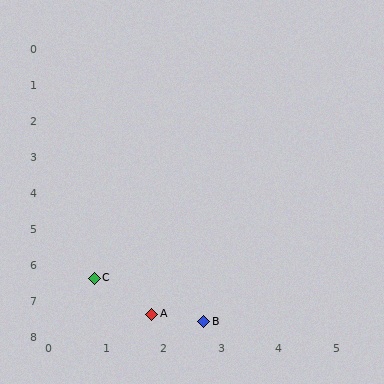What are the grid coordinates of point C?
Point C is at approximately (0.8, 6.4).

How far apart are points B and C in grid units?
Points B and C are about 2.2 grid units apart.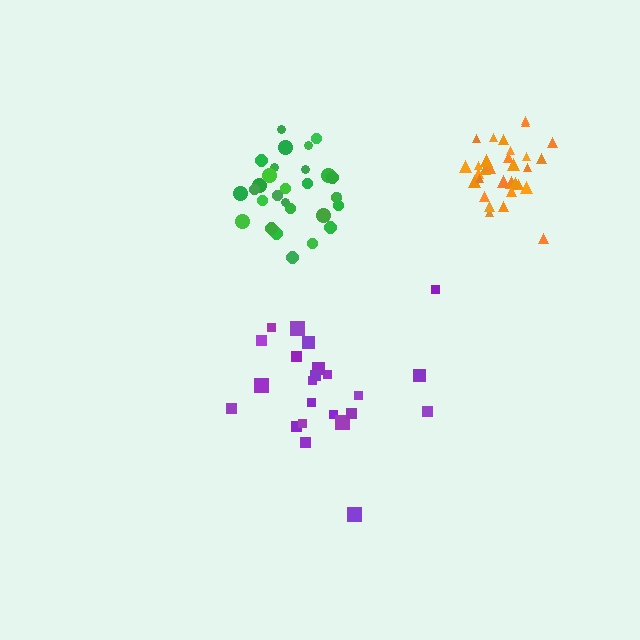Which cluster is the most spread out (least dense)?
Purple.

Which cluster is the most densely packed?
Orange.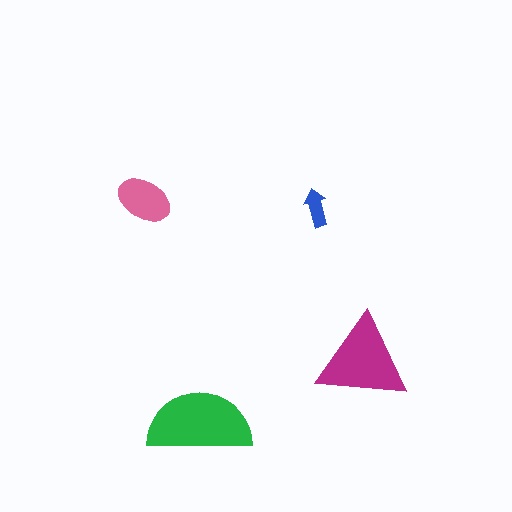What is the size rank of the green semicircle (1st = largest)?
1st.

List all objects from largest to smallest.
The green semicircle, the magenta triangle, the pink ellipse, the blue arrow.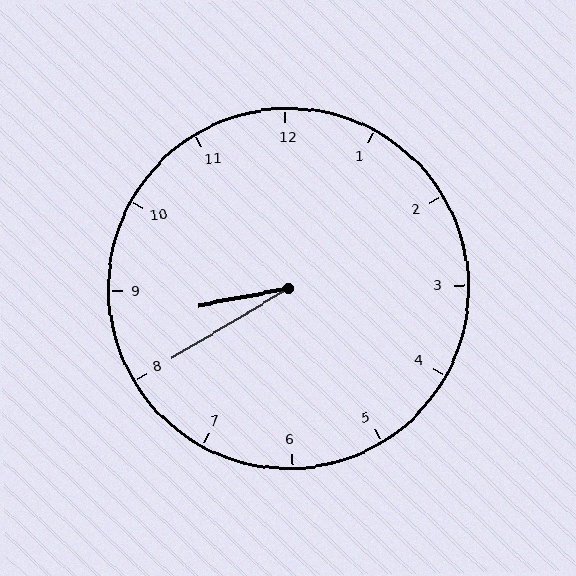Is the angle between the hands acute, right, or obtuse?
It is acute.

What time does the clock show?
8:40.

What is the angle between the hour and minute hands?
Approximately 20 degrees.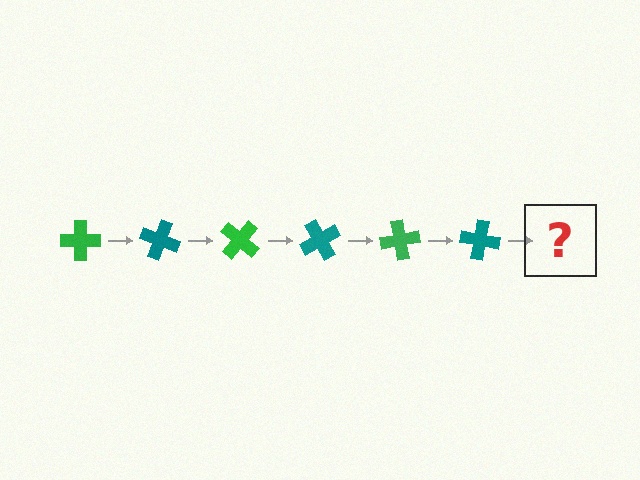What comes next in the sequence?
The next element should be a green cross, rotated 120 degrees from the start.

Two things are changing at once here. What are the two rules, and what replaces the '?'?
The two rules are that it rotates 20 degrees each step and the color cycles through green and teal. The '?' should be a green cross, rotated 120 degrees from the start.